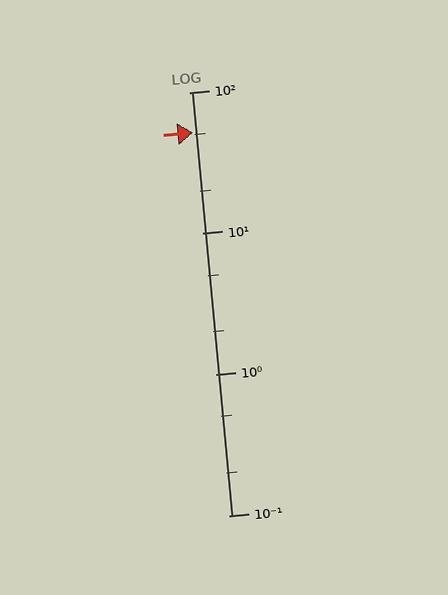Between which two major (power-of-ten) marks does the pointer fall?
The pointer is between 10 and 100.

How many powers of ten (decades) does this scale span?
The scale spans 3 decades, from 0.1 to 100.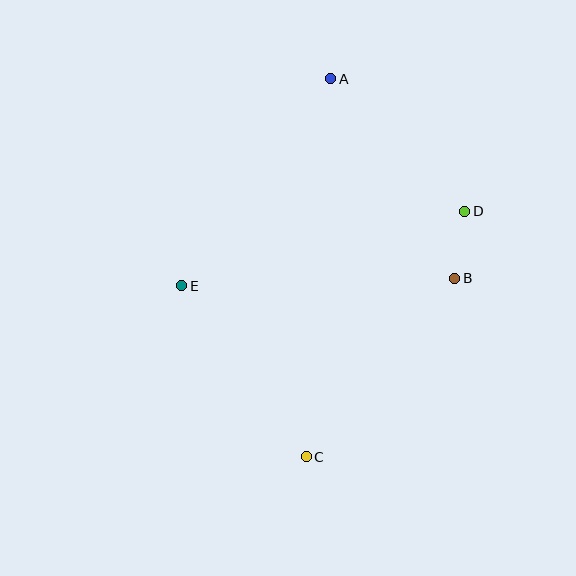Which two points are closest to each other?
Points B and D are closest to each other.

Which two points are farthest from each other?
Points A and C are farthest from each other.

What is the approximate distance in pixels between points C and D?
The distance between C and D is approximately 292 pixels.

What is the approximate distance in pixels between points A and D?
The distance between A and D is approximately 189 pixels.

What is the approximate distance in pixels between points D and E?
The distance between D and E is approximately 293 pixels.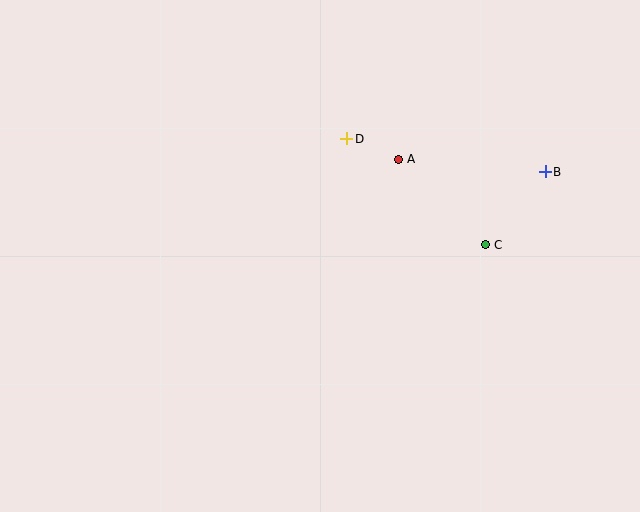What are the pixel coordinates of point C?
Point C is at (486, 245).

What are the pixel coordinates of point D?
Point D is at (347, 139).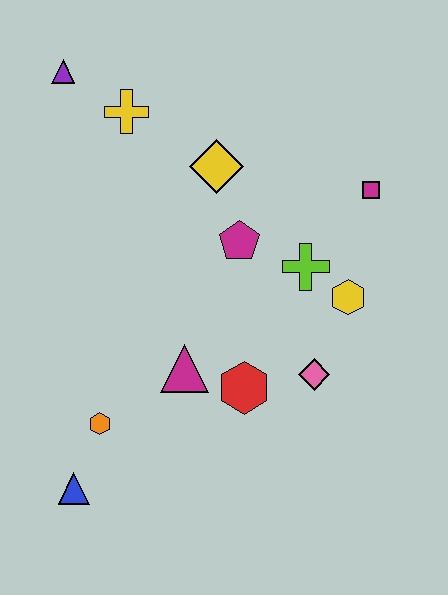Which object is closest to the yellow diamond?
The magenta pentagon is closest to the yellow diamond.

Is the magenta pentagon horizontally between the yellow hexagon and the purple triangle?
Yes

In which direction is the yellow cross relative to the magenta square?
The yellow cross is to the left of the magenta square.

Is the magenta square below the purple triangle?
Yes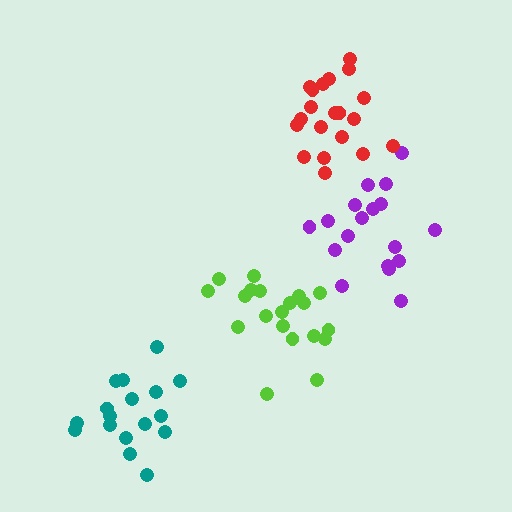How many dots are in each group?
Group 1: 18 dots, Group 2: 20 dots, Group 3: 20 dots, Group 4: 17 dots (75 total).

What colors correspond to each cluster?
The clusters are colored: purple, lime, red, teal.